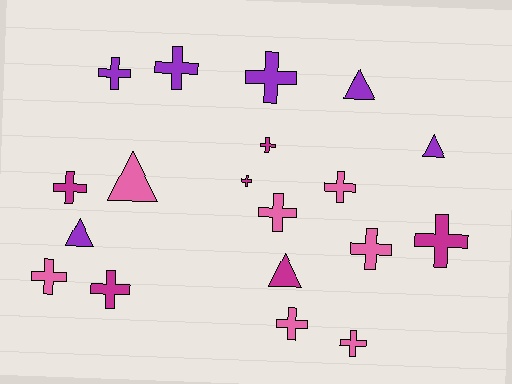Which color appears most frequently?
Pink, with 7 objects.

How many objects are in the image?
There are 19 objects.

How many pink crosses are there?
There are 6 pink crosses.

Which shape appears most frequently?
Cross, with 14 objects.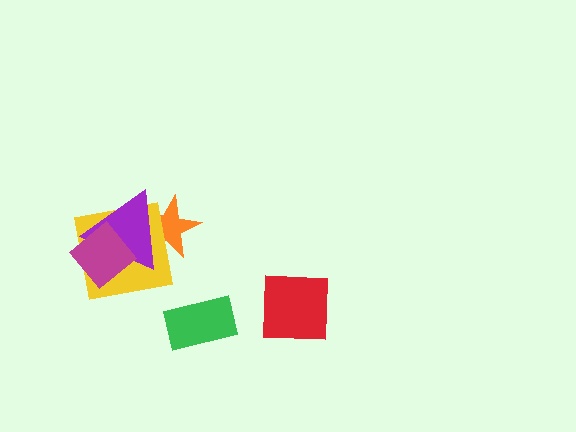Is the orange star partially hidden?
Yes, it is partially covered by another shape.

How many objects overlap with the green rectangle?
0 objects overlap with the green rectangle.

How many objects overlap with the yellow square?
3 objects overlap with the yellow square.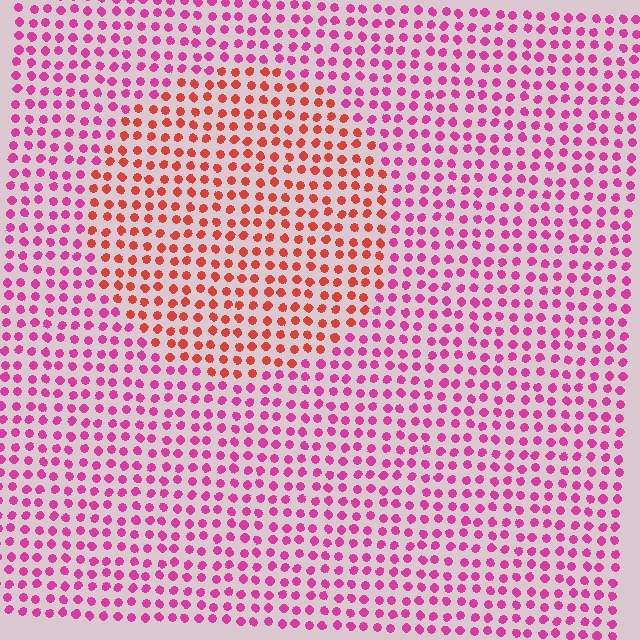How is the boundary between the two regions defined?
The boundary is defined purely by a slight shift in hue (about 43 degrees). Spacing, size, and orientation are identical on both sides.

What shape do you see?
I see a circle.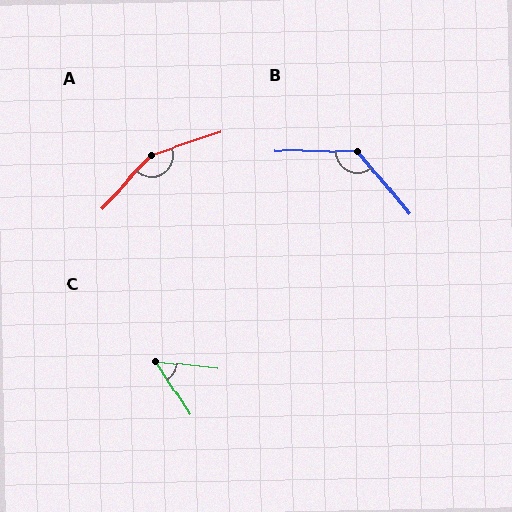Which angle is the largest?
A, at approximately 152 degrees.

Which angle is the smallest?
C, at approximately 51 degrees.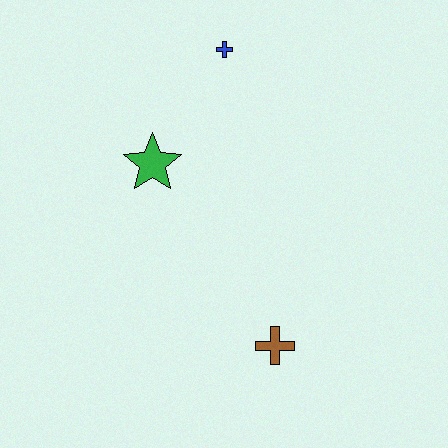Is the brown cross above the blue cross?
No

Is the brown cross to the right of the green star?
Yes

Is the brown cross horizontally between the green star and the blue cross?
No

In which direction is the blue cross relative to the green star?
The blue cross is above the green star.